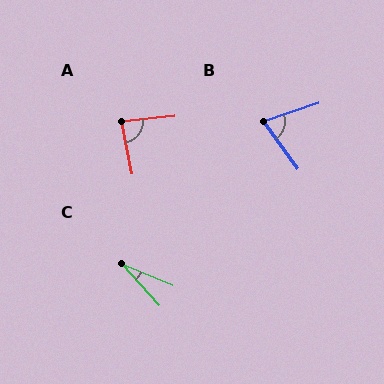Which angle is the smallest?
C, at approximately 26 degrees.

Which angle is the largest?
A, at approximately 85 degrees.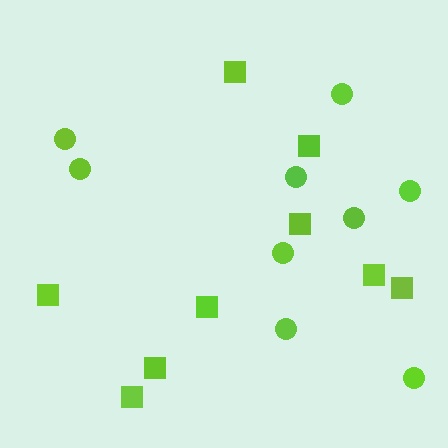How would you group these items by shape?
There are 2 groups: one group of circles (9) and one group of squares (9).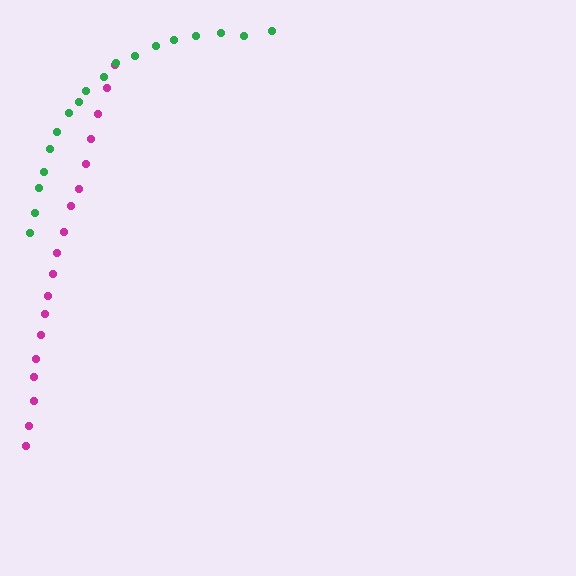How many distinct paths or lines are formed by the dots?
There are 2 distinct paths.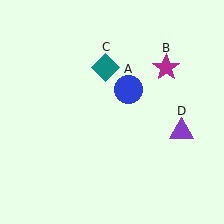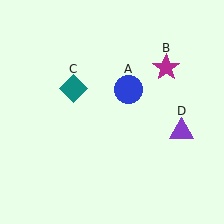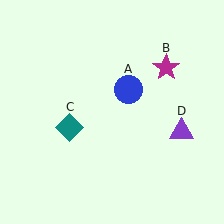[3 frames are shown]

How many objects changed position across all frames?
1 object changed position: teal diamond (object C).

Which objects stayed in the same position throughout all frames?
Blue circle (object A) and magenta star (object B) and purple triangle (object D) remained stationary.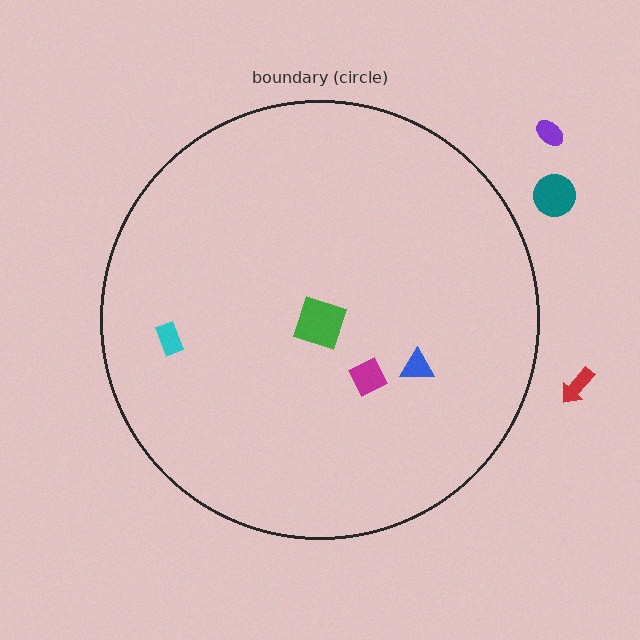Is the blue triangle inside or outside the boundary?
Inside.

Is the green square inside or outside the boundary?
Inside.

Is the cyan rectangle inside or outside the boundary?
Inside.